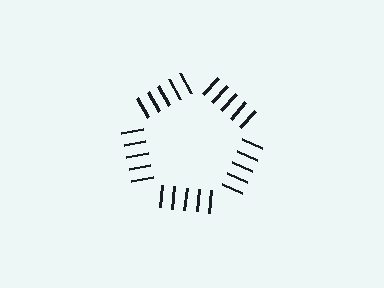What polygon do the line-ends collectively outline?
An illusory pentagon — the line segments terminate on its edges but no continuous stroke is drawn.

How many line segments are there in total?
25 — 5 along each of the 5 edges.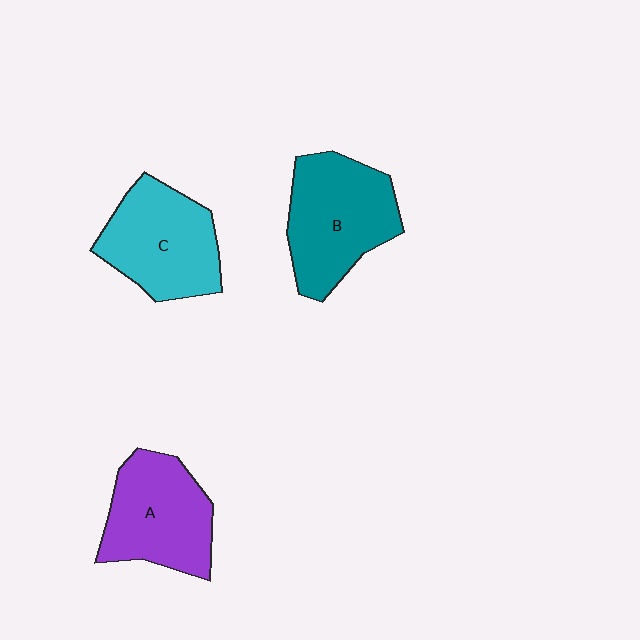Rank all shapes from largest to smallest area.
From largest to smallest: B (teal), C (cyan), A (purple).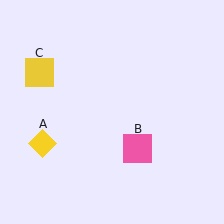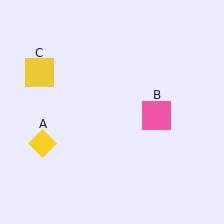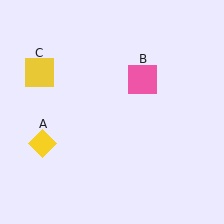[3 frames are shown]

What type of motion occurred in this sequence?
The pink square (object B) rotated counterclockwise around the center of the scene.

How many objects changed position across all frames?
1 object changed position: pink square (object B).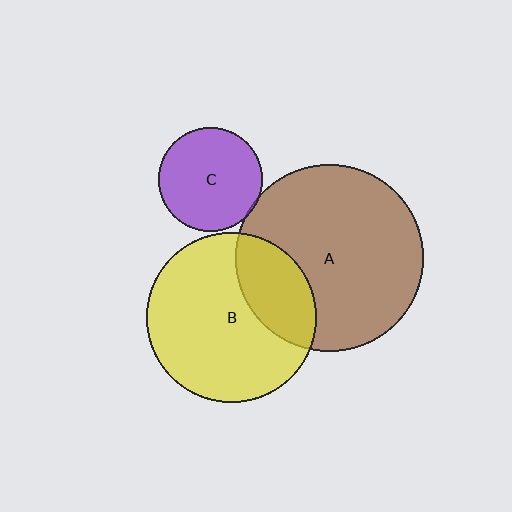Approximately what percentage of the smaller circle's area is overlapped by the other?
Approximately 5%.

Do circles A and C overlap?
Yes.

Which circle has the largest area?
Circle A (brown).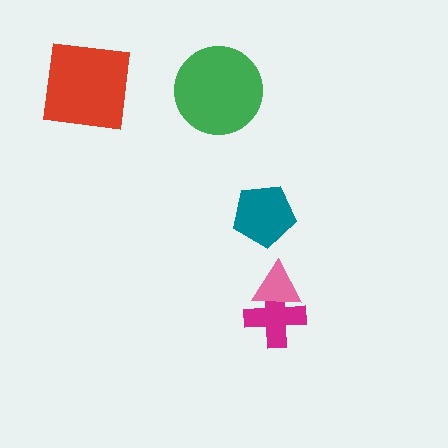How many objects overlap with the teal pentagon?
0 objects overlap with the teal pentagon.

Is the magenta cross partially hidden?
Yes, it is partially covered by another shape.